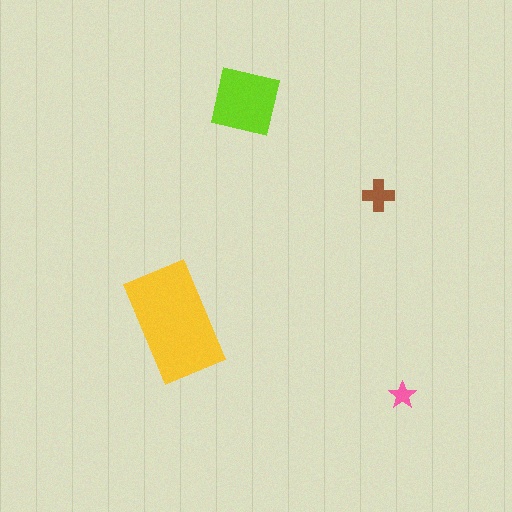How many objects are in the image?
There are 4 objects in the image.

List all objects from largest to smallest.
The yellow rectangle, the lime square, the brown cross, the pink star.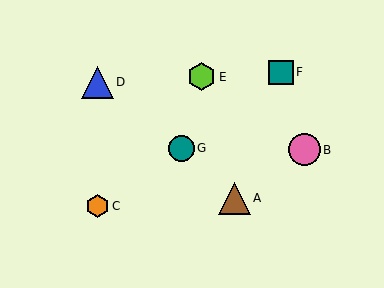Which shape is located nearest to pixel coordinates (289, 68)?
The teal square (labeled F) at (281, 72) is nearest to that location.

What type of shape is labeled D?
Shape D is a blue triangle.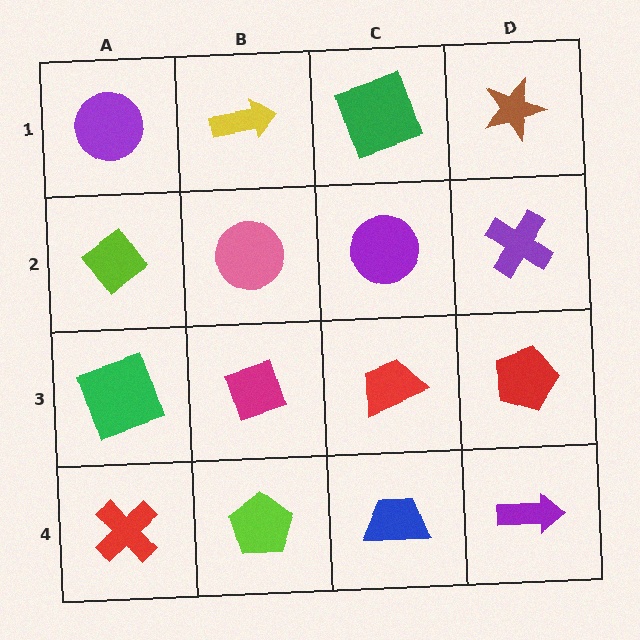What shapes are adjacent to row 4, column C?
A red trapezoid (row 3, column C), a lime pentagon (row 4, column B), a purple arrow (row 4, column D).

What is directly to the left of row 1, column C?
A yellow arrow.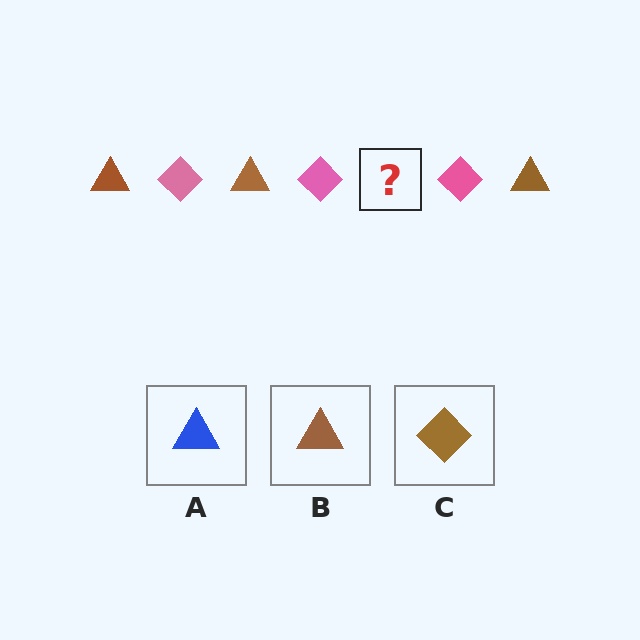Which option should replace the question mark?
Option B.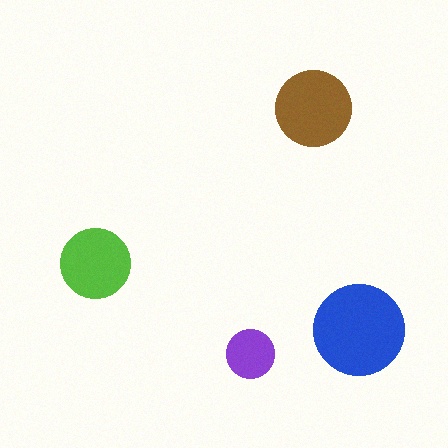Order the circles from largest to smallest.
the blue one, the brown one, the lime one, the purple one.